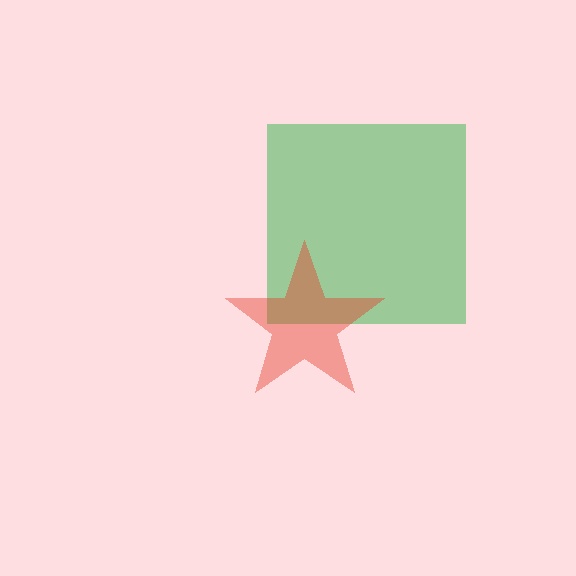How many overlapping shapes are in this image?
There are 2 overlapping shapes in the image.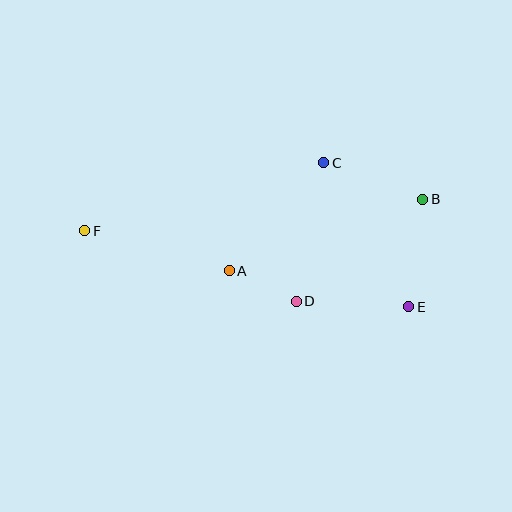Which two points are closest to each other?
Points A and D are closest to each other.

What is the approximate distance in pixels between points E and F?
The distance between E and F is approximately 333 pixels.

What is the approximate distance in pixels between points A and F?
The distance between A and F is approximately 150 pixels.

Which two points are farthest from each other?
Points B and F are farthest from each other.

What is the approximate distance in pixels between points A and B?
The distance between A and B is approximately 207 pixels.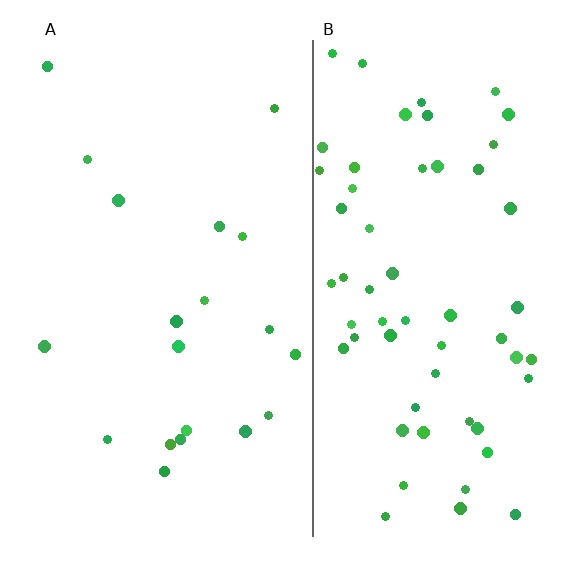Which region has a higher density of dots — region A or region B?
B (the right).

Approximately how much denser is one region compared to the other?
Approximately 3.0× — region B over region A.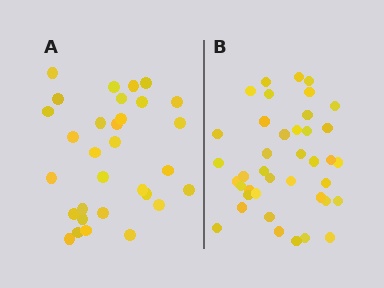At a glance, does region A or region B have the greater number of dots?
Region B (the right region) has more dots.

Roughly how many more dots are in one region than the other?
Region B has roughly 8 or so more dots than region A.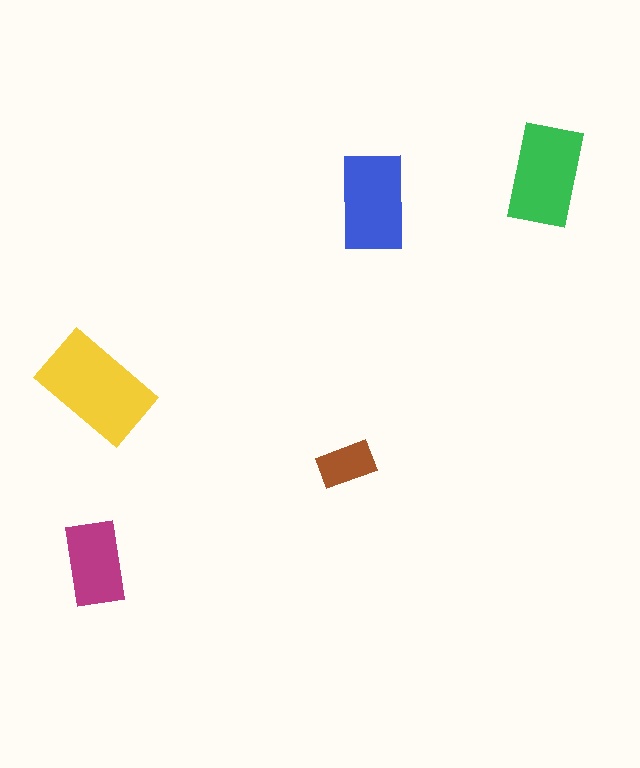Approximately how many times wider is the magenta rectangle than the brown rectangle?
About 1.5 times wider.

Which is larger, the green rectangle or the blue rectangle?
The green one.